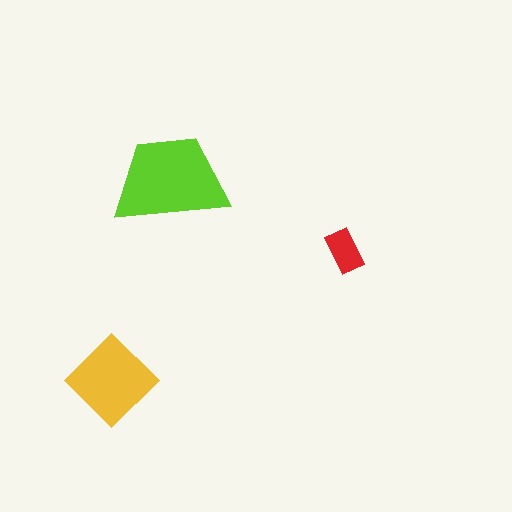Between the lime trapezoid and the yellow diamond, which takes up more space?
The lime trapezoid.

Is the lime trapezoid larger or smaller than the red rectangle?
Larger.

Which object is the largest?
The lime trapezoid.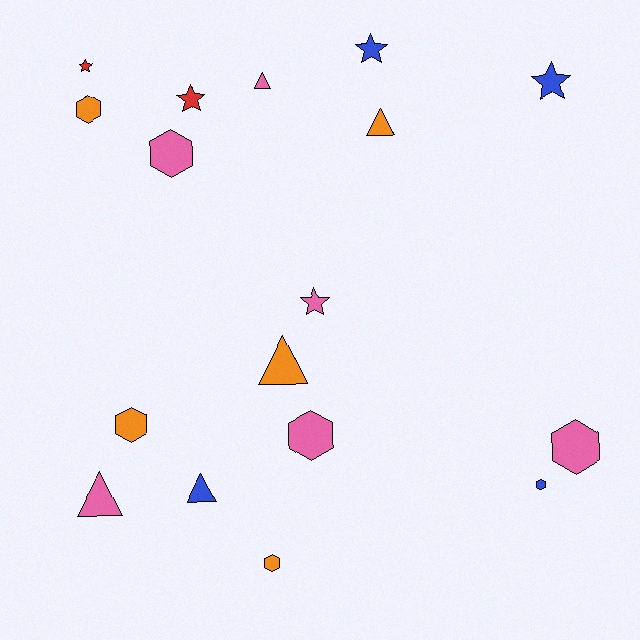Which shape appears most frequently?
Hexagon, with 7 objects.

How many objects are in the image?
There are 17 objects.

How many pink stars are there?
There is 1 pink star.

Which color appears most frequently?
Pink, with 6 objects.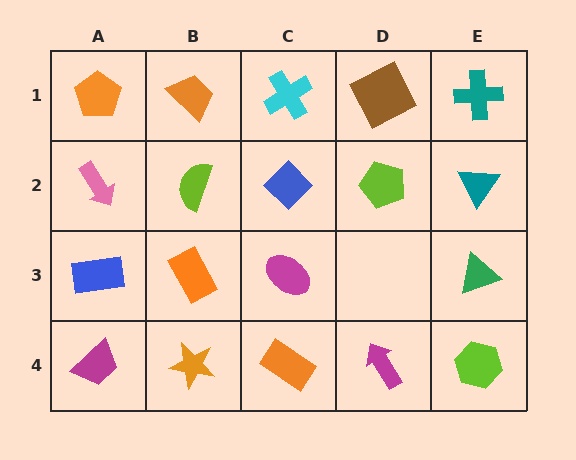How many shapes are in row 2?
5 shapes.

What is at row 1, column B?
An orange trapezoid.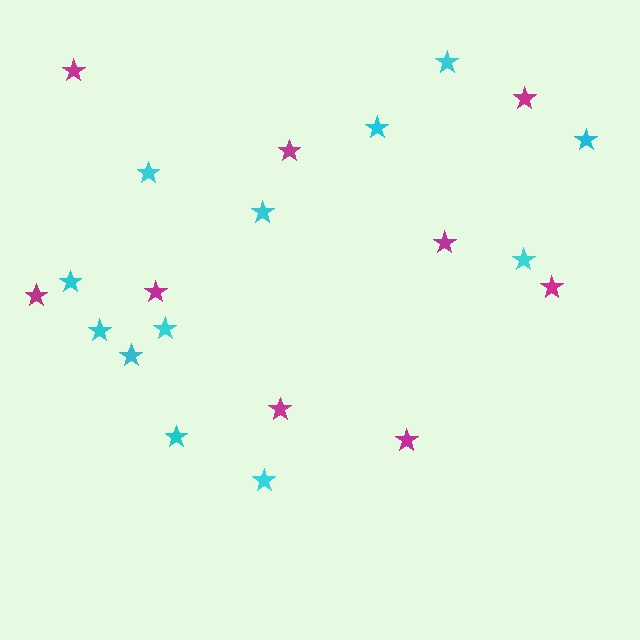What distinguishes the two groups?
There are 2 groups: one group of cyan stars (12) and one group of magenta stars (9).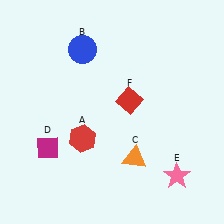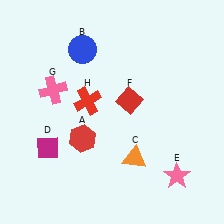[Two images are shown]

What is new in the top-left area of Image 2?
A red cross (H) was added in the top-left area of Image 2.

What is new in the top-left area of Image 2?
A pink cross (G) was added in the top-left area of Image 2.